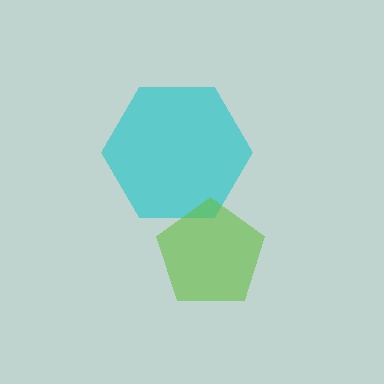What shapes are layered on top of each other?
The layered shapes are: a cyan hexagon, a lime pentagon.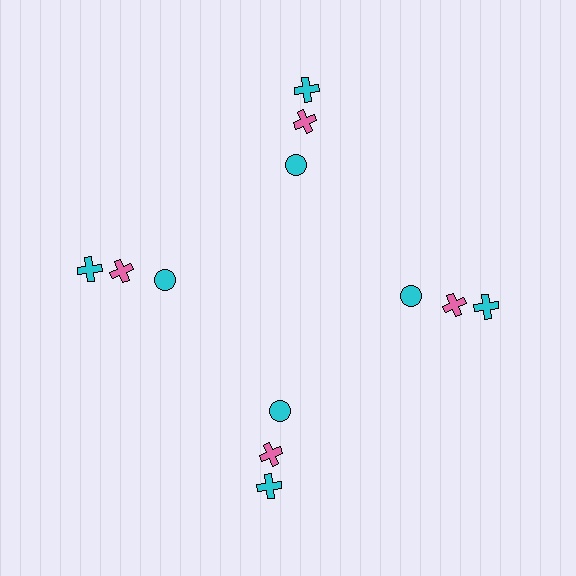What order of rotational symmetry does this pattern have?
This pattern has 4-fold rotational symmetry.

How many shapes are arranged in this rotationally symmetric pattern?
There are 12 shapes, arranged in 4 groups of 3.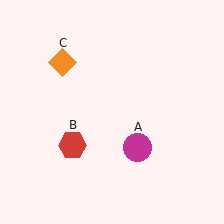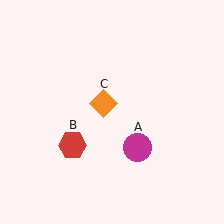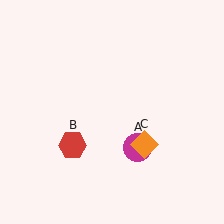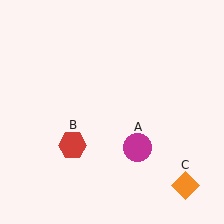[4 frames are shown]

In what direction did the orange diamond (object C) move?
The orange diamond (object C) moved down and to the right.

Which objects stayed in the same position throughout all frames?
Magenta circle (object A) and red hexagon (object B) remained stationary.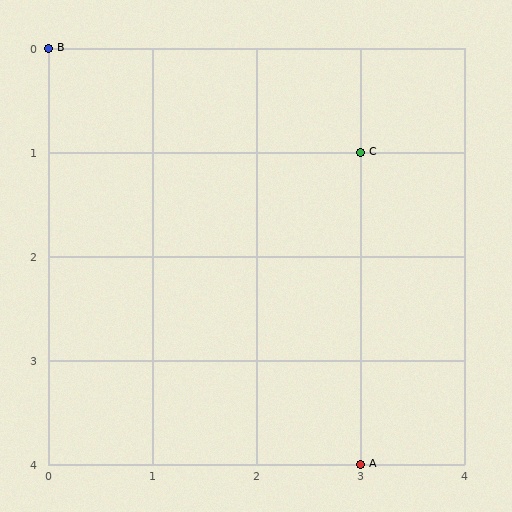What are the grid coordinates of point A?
Point A is at grid coordinates (3, 4).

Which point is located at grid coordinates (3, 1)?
Point C is at (3, 1).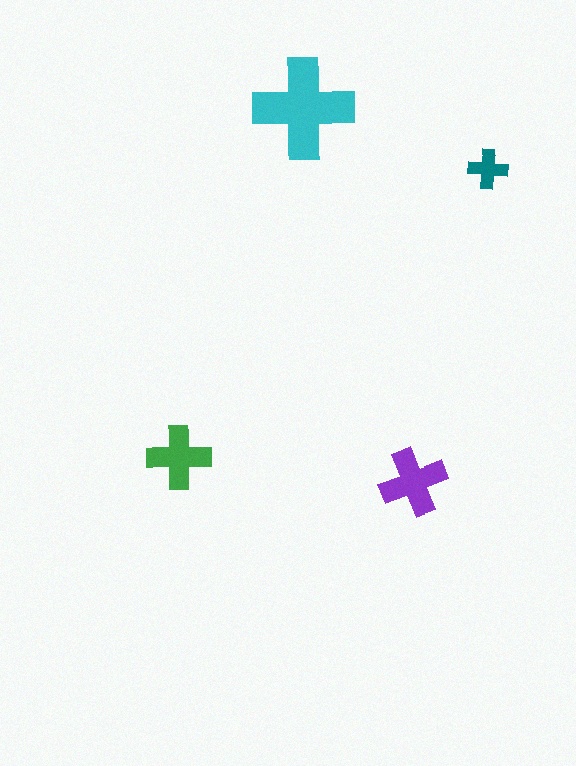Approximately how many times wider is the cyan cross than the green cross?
About 1.5 times wider.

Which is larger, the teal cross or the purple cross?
The purple one.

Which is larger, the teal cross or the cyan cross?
The cyan one.